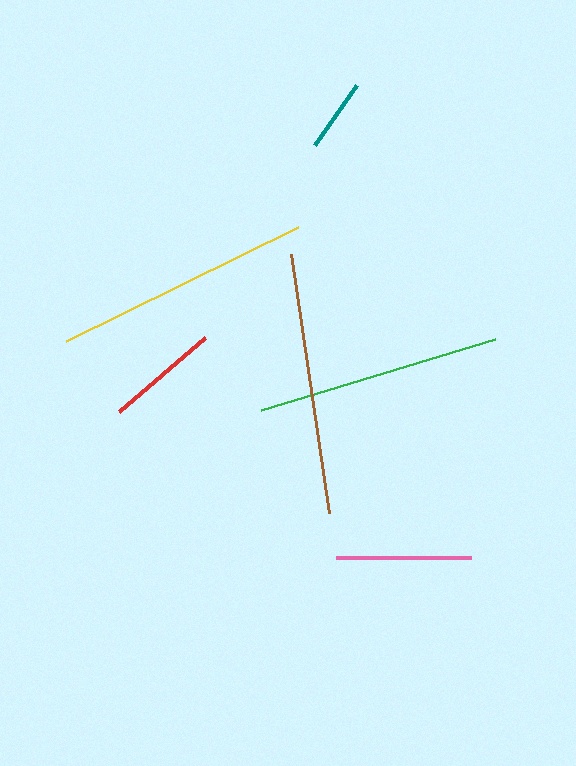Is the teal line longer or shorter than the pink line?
The pink line is longer than the teal line.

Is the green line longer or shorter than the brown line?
The brown line is longer than the green line.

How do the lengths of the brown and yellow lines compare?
The brown and yellow lines are approximately the same length.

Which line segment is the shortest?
The teal line is the shortest at approximately 73 pixels.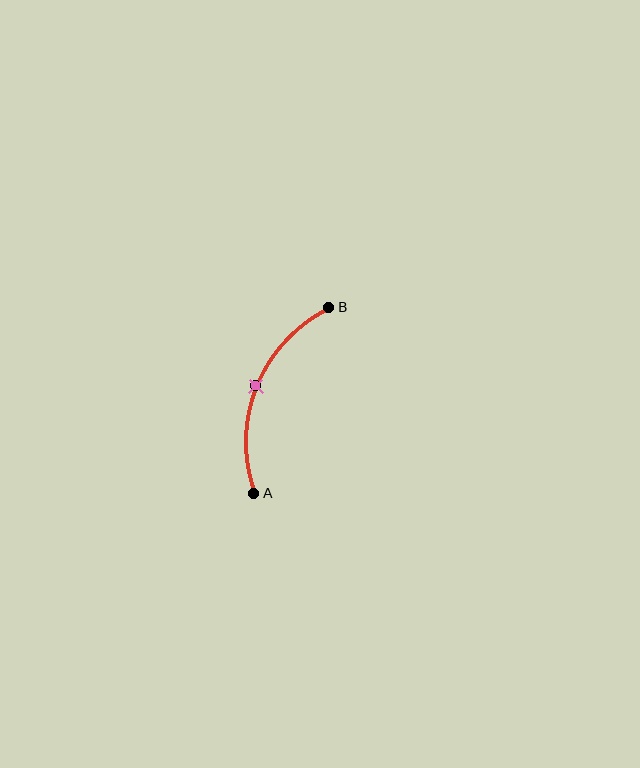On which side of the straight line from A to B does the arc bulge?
The arc bulges to the left of the straight line connecting A and B.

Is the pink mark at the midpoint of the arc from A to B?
Yes. The pink mark lies on the arc at equal arc-length from both A and B — it is the arc midpoint.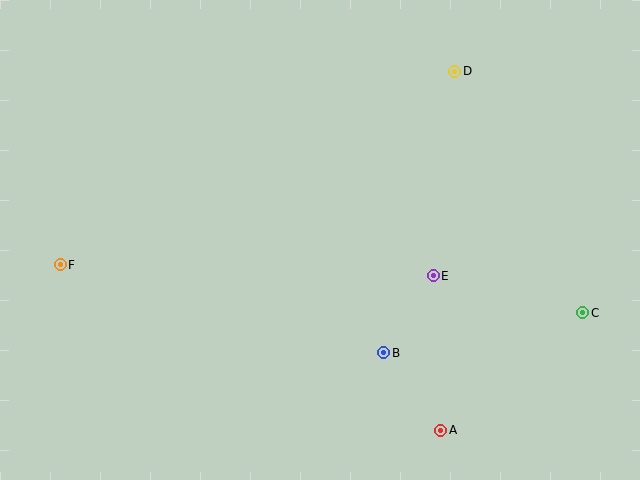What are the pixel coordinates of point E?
Point E is at (433, 276).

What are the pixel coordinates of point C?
Point C is at (583, 313).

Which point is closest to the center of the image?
Point E at (433, 276) is closest to the center.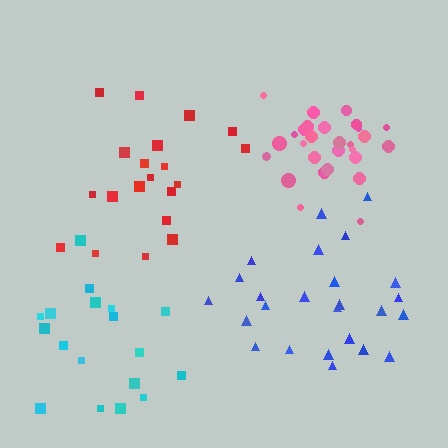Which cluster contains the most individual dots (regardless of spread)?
Pink (30).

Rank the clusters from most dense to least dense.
pink, red, blue, cyan.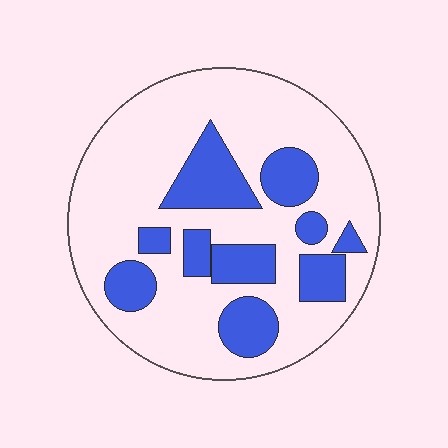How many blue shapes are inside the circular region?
10.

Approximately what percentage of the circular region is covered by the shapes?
Approximately 25%.